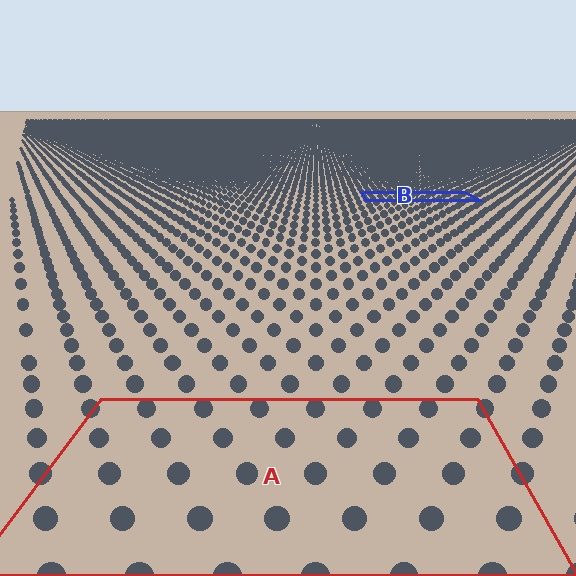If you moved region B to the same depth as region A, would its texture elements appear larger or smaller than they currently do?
They would appear larger. At a closer depth, the same texture elements are projected at a bigger on-screen size.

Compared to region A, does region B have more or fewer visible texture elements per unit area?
Region B has more texture elements per unit area — they are packed more densely because it is farther away.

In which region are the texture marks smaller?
The texture marks are smaller in region B, because it is farther away.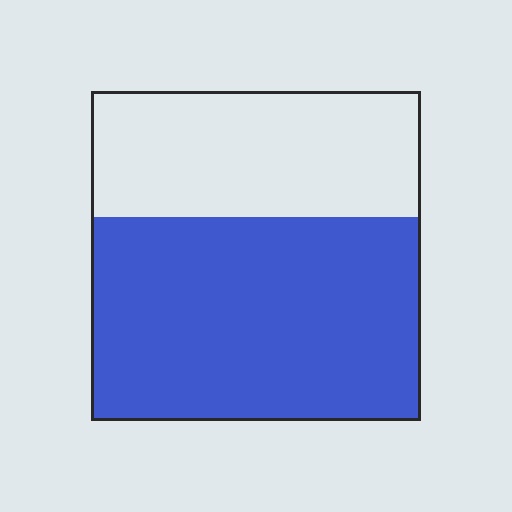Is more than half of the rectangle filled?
Yes.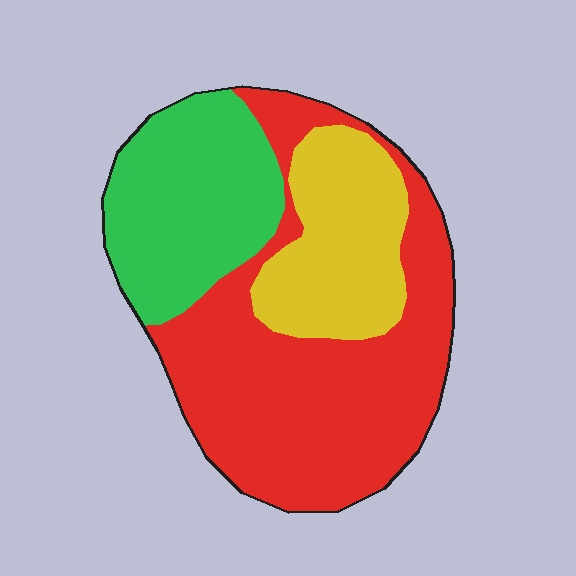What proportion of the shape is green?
Green takes up about one quarter (1/4) of the shape.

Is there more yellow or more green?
Green.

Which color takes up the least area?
Yellow, at roughly 20%.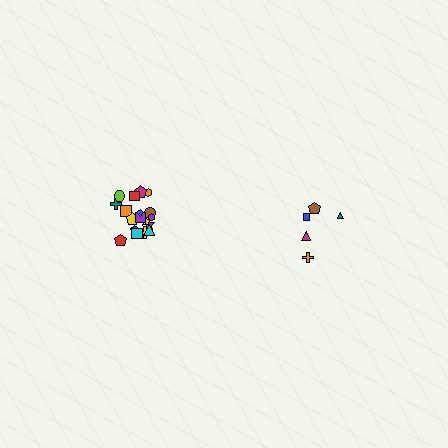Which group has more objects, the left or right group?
The left group.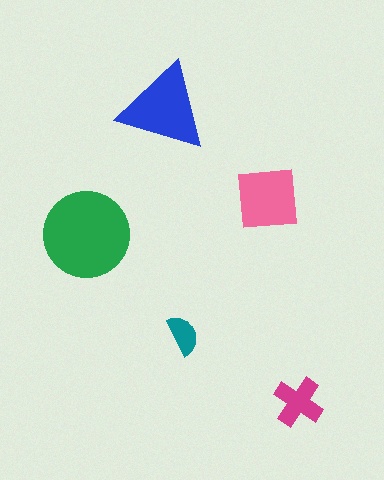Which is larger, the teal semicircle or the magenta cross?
The magenta cross.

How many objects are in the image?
There are 5 objects in the image.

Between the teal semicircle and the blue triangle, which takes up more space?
The blue triangle.